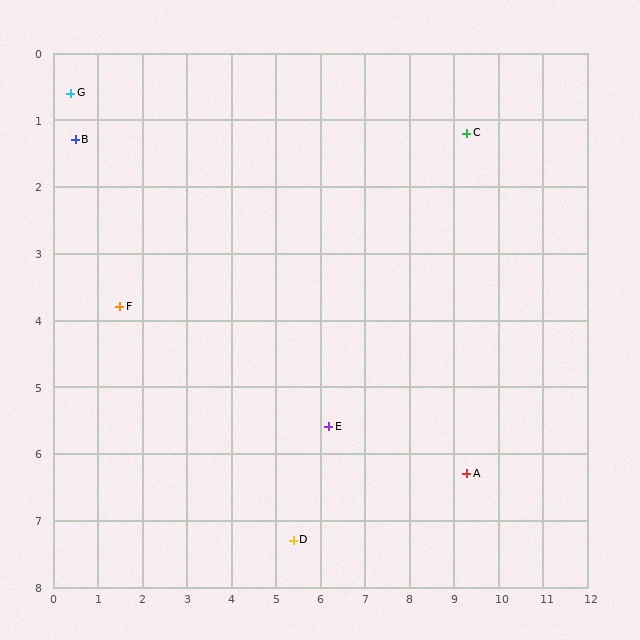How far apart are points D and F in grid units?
Points D and F are about 5.2 grid units apart.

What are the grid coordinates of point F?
Point F is at approximately (1.5, 3.8).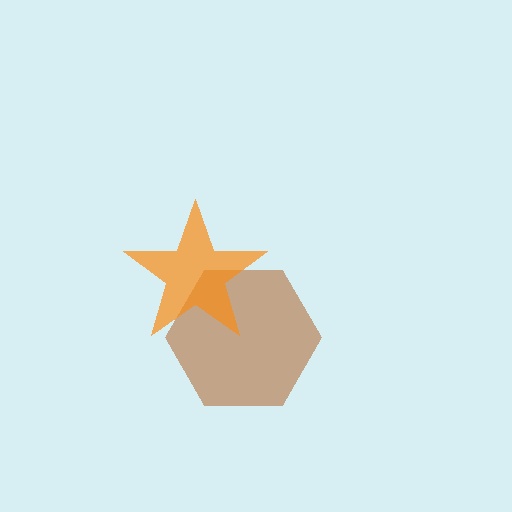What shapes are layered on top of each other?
The layered shapes are: a brown hexagon, an orange star.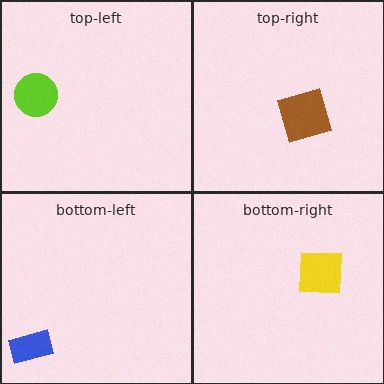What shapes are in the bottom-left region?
The blue rectangle.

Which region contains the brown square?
The top-right region.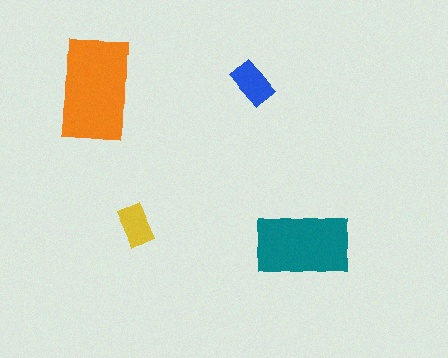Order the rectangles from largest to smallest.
the orange one, the teal one, the blue one, the yellow one.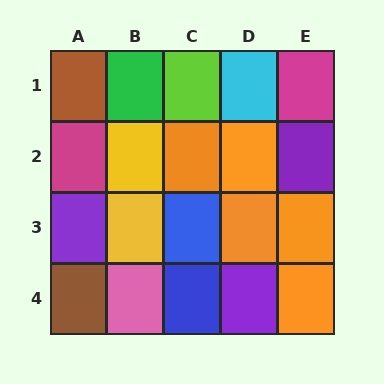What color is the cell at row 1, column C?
Lime.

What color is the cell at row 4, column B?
Pink.